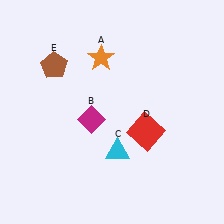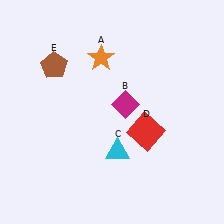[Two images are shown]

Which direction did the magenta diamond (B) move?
The magenta diamond (B) moved right.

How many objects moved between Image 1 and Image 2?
1 object moved between the two images.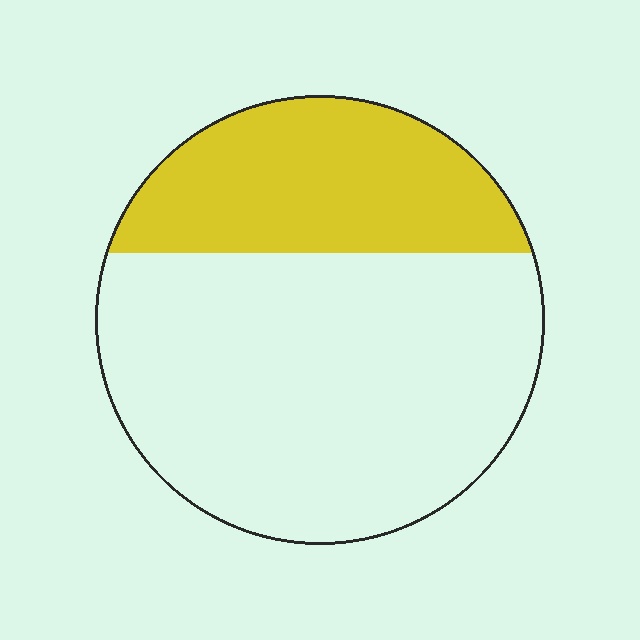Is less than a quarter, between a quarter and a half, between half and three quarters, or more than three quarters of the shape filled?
Between a quarter and a half.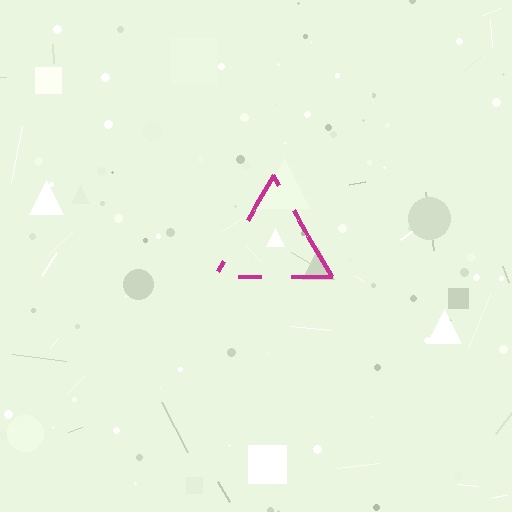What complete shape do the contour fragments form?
The contour fragments form a triangle.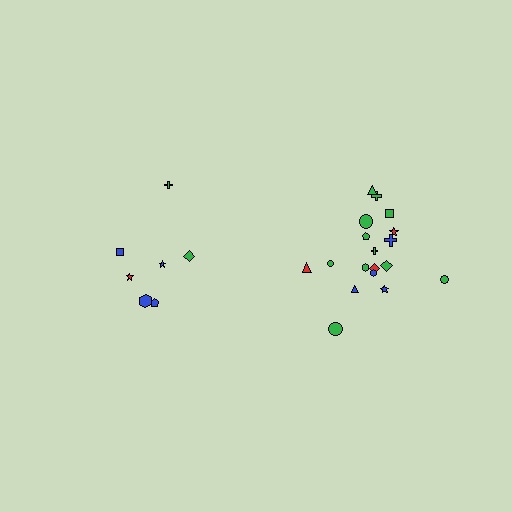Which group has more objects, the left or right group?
The right group.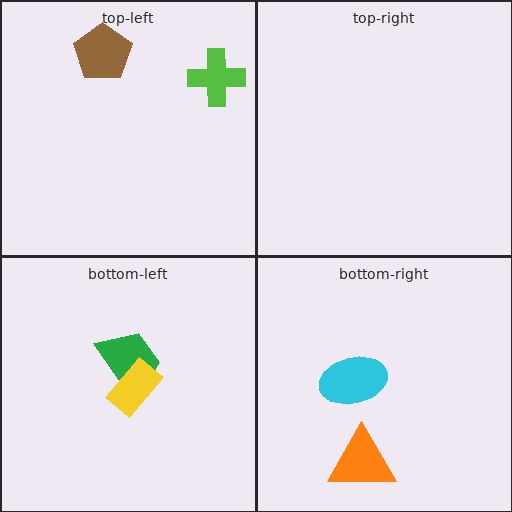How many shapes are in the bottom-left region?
2.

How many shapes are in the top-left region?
2.